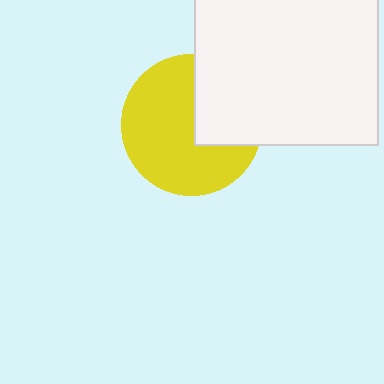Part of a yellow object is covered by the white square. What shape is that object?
It is a circle.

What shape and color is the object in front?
The object in front is a white square.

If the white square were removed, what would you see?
You would see the complete yellow circle.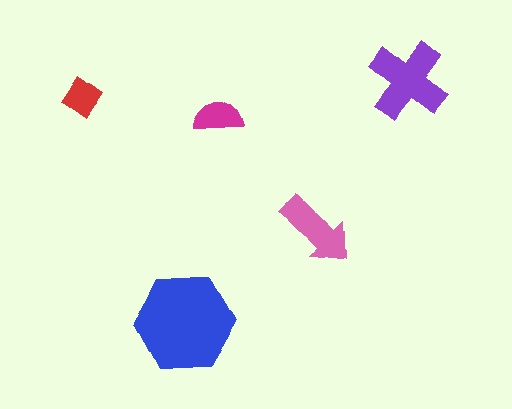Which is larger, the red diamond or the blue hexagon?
The blue hexagon.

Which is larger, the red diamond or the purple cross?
The purple cross.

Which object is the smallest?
The red diamond.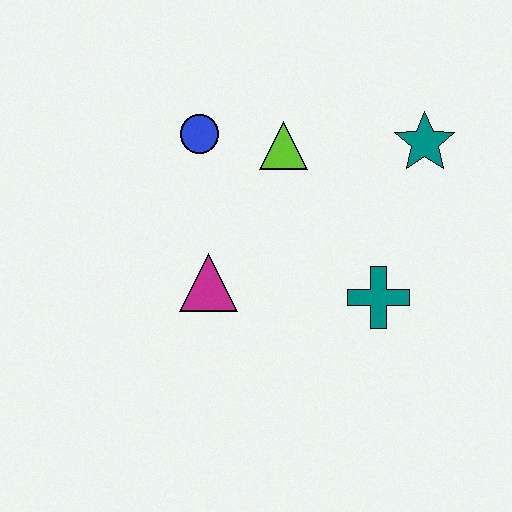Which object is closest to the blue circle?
The lime triangle is closest to the blue circle.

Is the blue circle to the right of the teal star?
No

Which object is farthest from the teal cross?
The blue circle is farthest from the teal cross.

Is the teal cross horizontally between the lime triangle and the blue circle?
No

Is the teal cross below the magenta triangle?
Yes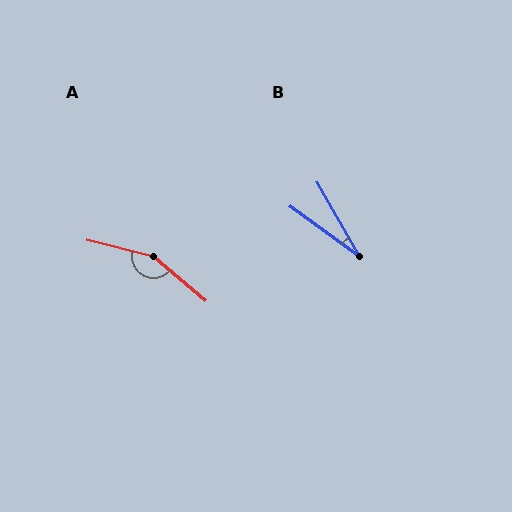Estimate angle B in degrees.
Approximately 24 degrees.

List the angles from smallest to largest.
B (24°), A (154°).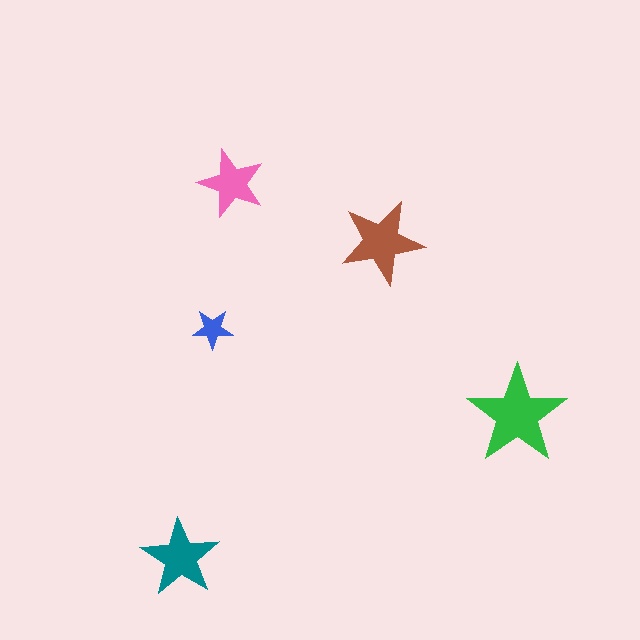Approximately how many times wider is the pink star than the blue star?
About 1.5 times wider.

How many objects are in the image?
There are 5 objects in the image.